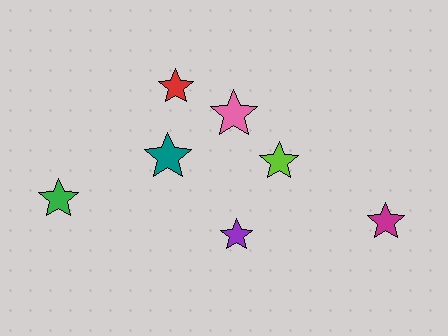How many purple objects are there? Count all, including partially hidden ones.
There is 1 purple object.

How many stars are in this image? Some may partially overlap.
There are 7 stars.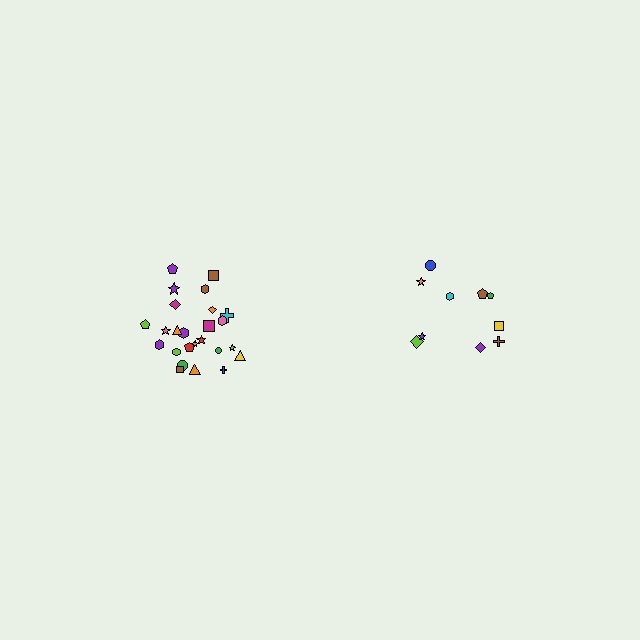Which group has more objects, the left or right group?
The left group.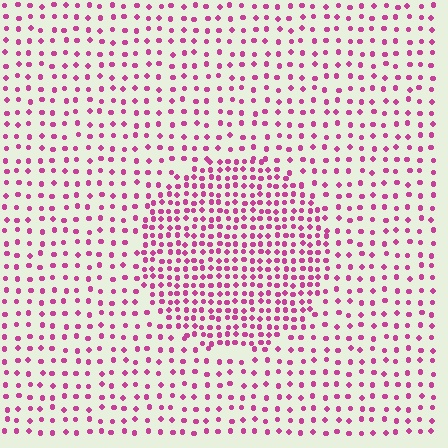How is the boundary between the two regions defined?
The boundary is defined by a change in element density (approximately 2.1x ratio). All elements are the same color, size, and shape.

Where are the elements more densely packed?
The elements are more densely packed inside the circle boundary.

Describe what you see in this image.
The image contains small magenta elements arranged at two different densities. A circle-shaped region is visible where the elements are more densely packed than the surrounding area.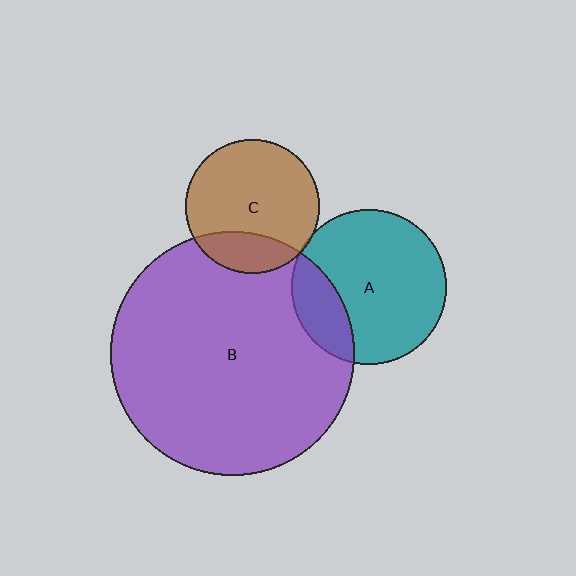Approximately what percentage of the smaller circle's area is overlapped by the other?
Approximately 5%.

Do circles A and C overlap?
Yes.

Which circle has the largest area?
Circle B (purple).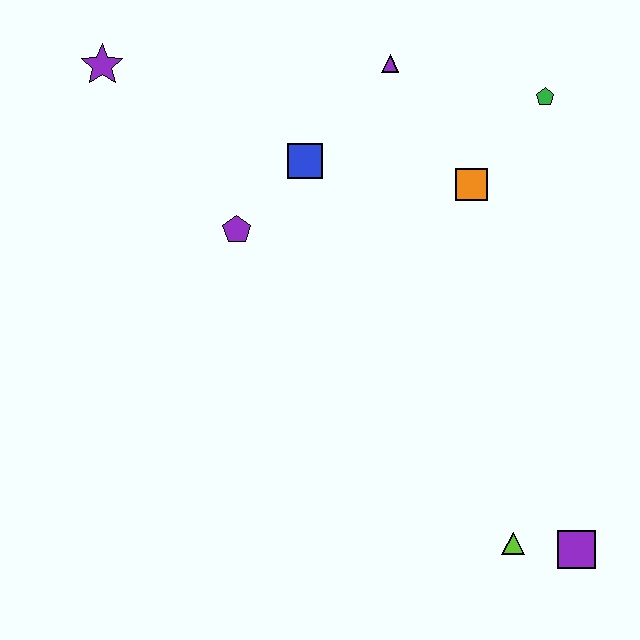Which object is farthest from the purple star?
The purple square is farthest from the purple star.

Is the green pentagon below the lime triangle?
No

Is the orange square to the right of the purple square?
No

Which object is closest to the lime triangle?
The purple square is closest to the lime triangle.